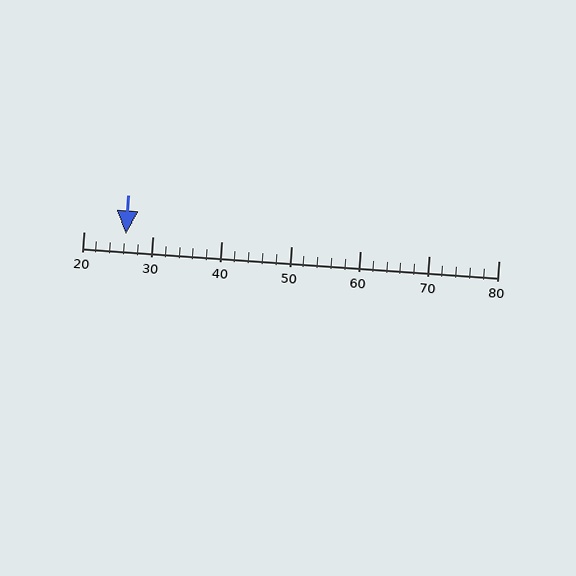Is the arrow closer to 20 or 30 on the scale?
The arrow is closer to 30.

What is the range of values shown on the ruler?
The ruler shows values from 20 to 80.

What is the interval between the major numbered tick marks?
The major tick marks are spaced 10 units apart.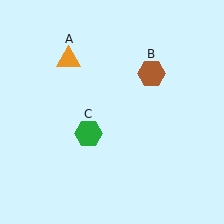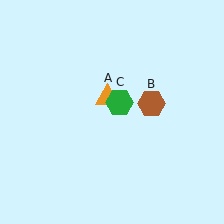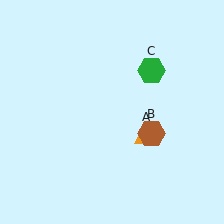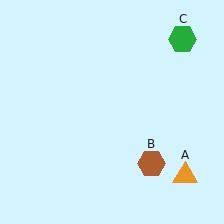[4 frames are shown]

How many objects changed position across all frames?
3 objects changed position: orange triangle (object A), brown hexagon (object B), green hexagon (object C).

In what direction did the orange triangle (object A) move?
The orange triangle (object A) moved down and to the right.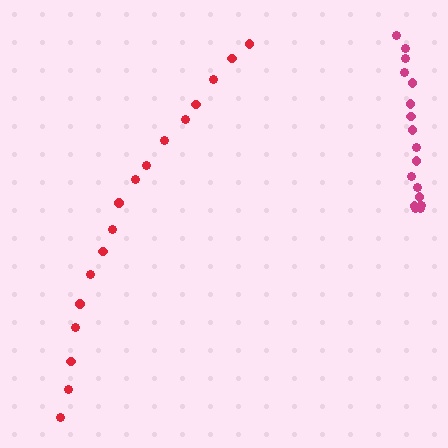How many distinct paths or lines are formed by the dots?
There are 2 distinct paths.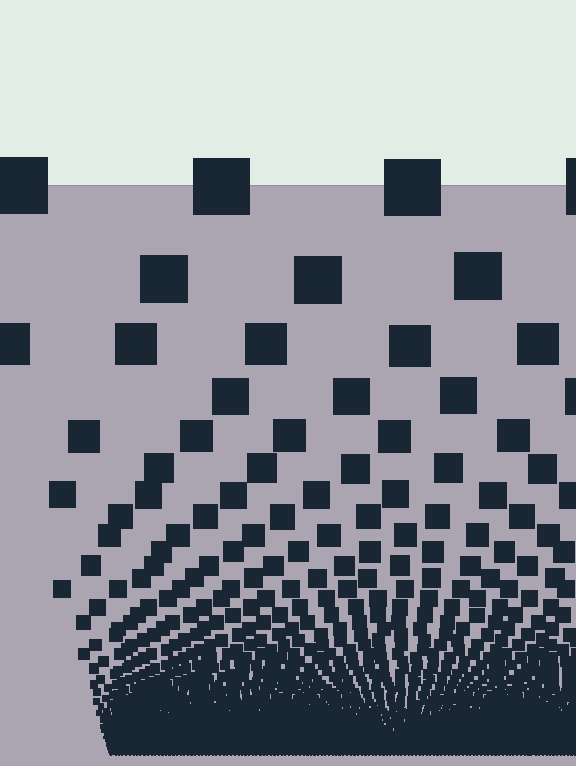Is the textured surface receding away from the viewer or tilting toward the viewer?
The surface appears to tilt toward the viewer. Texture elements get larger and sparser toward the top.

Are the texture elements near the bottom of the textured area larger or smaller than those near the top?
Smaller. The gradient is inverted — elements near the bottom are smaller and denser.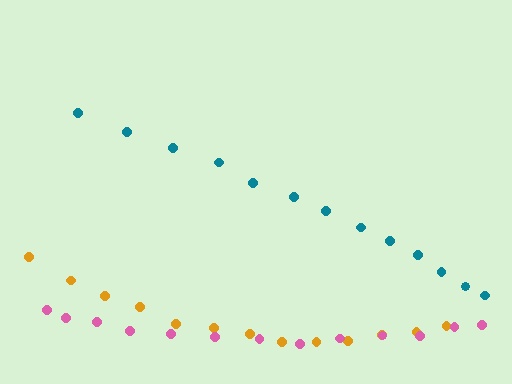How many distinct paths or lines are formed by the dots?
There are 3 distinct paths.